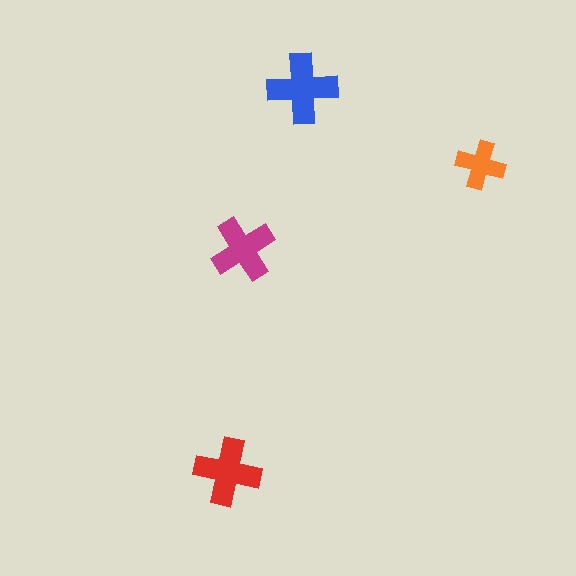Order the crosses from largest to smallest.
the blue one, the red one, the magenta one, the orange one.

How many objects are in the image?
There are 4 objects in the image.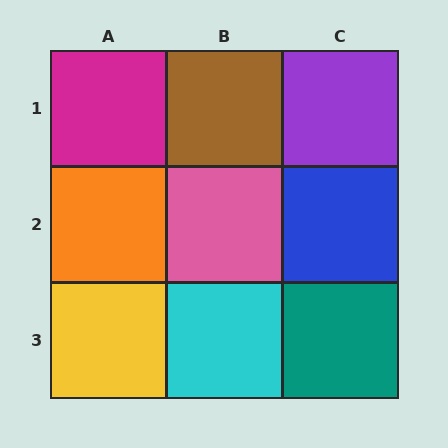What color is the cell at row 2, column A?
Orange.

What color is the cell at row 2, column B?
Pink.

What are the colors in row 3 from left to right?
Yellow, cyan, teal.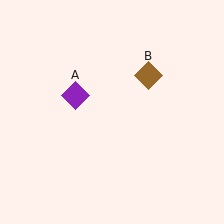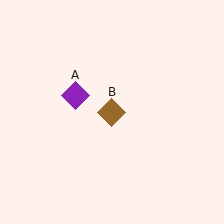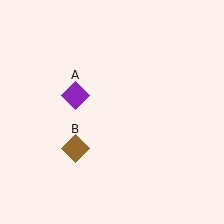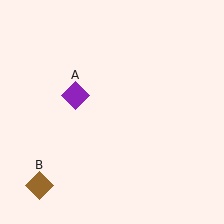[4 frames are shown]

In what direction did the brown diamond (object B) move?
The brown diamond (object B) moved down and to the left.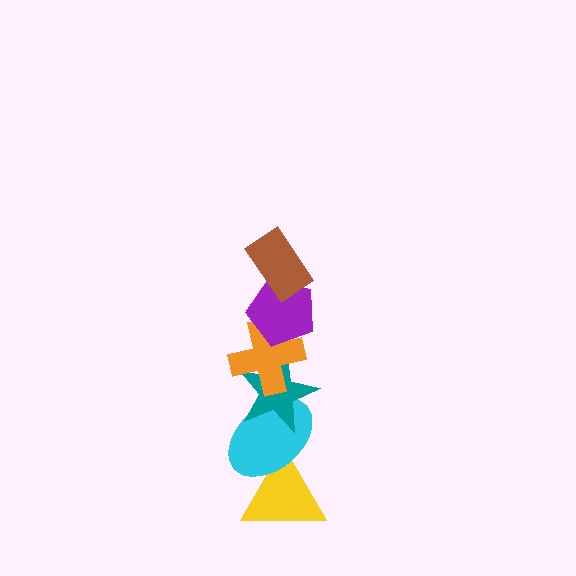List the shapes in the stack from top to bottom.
From top to bottom: the brown rectangle, the purple pentagon, the orange cross, the teal star, the cyan ellipse, the yellow triangle.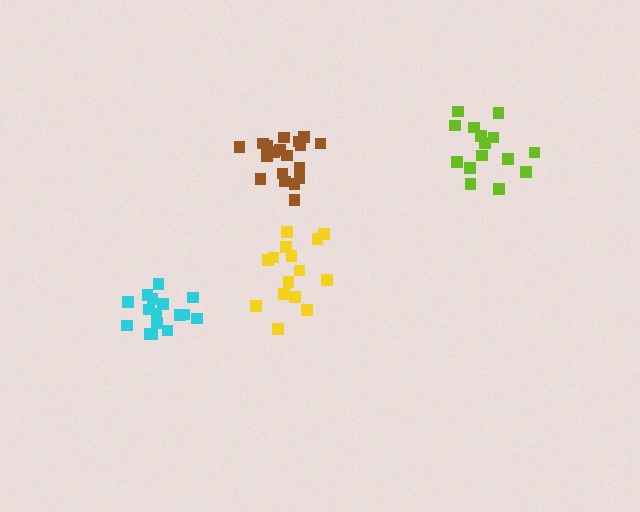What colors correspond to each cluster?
The clusters are colored: yellow, cyan, brown, lime.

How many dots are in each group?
Group 1: 15 dots, Group 2: 16 dots, Group 3: 19 dots, Group 4: 15 dots (65 total).